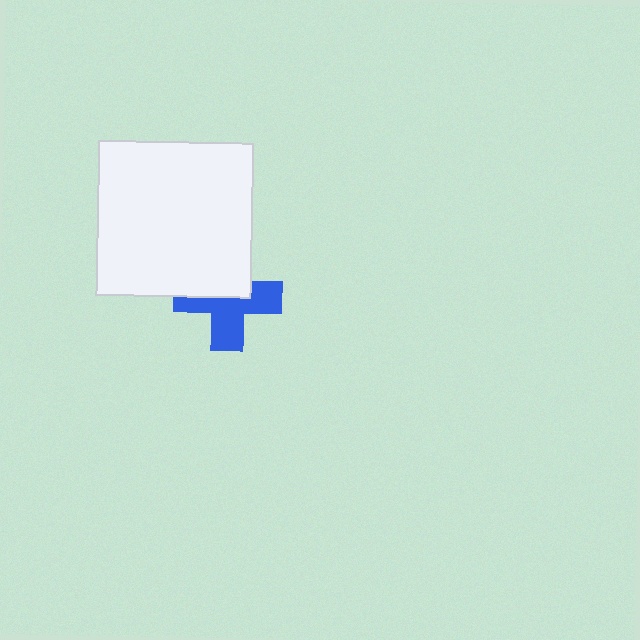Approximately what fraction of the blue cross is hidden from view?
Roughly 43% of the blue cross is hidden behind the white square.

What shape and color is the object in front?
The object in front is a white square.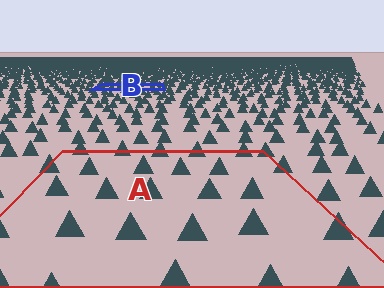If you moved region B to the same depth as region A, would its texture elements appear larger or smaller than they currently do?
They would appear larger. At a closer depth, the same texture elements are projected at a bigger on-screen size.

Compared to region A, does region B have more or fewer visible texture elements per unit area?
Region B has more texture elements per unit area — they are packed more densely because it is farther away.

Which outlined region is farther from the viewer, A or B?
Region B is farther from the viewer — the texture elements inside it appear smaller and more densely packed.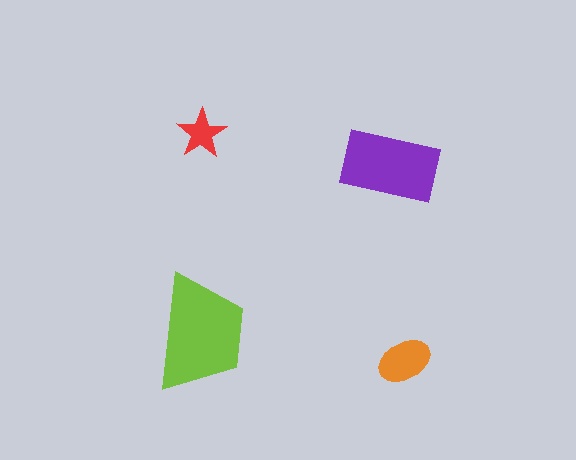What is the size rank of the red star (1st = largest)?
4th.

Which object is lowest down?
The orange ellipse is bottommost.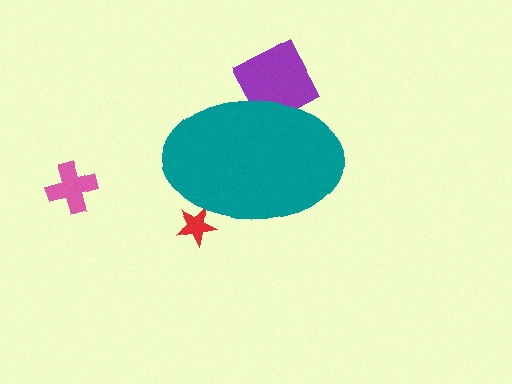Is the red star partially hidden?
Yes, the red star is partially hidden behind the teal ellipse.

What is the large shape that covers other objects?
A teal ellipse.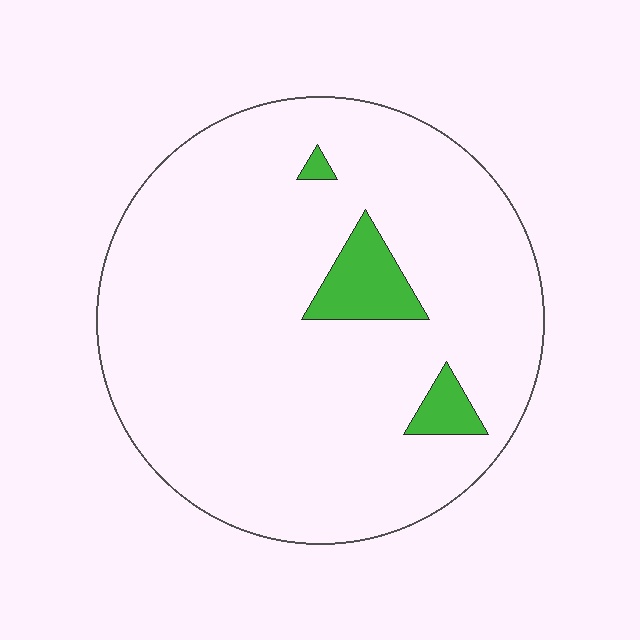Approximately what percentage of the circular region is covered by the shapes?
Approximately 5%.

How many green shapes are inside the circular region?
3.